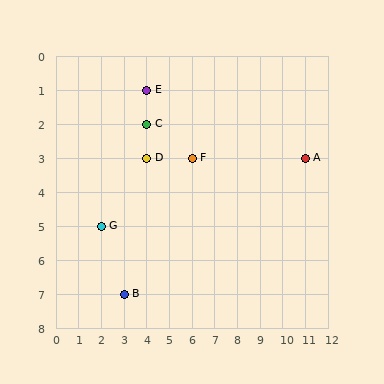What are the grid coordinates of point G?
Point G is at grid coordinates (2, 5).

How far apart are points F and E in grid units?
Points F and E are 2 columns and 2 rows apart (about 2.8 grid units diagonally).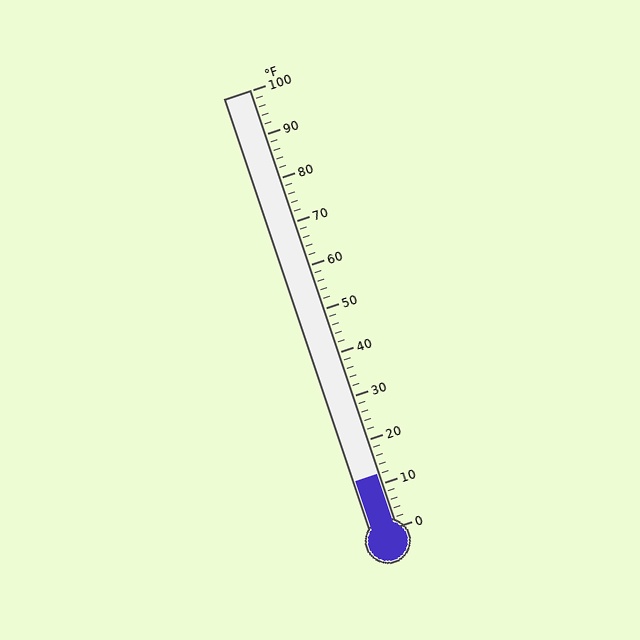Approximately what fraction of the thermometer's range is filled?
The thermometer is filled to approximately 10% of its range.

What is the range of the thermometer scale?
The thermometer scale ranges from 0°F to 100°F.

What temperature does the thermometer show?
The thermometer shows approximately 12°F.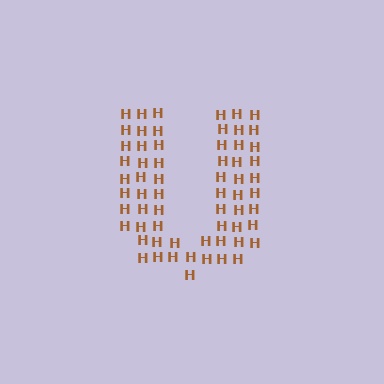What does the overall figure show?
The overall figure shows the letter U.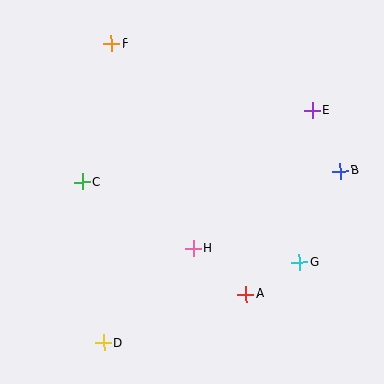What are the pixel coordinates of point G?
Point G is at (299, 262).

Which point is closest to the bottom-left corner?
Point D is closest to the bottom-left corner.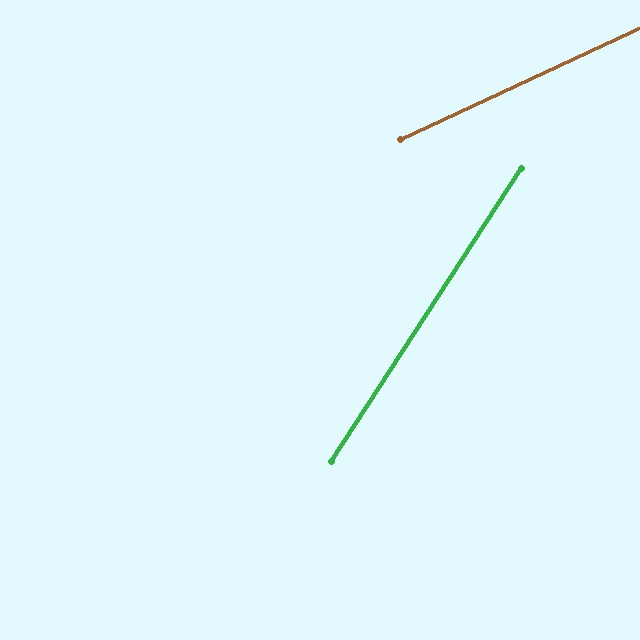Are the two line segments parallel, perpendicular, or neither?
Neither parallel nor perpendicular — they differ by about 32°.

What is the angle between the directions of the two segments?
Approximately 32 degrees.